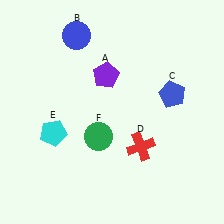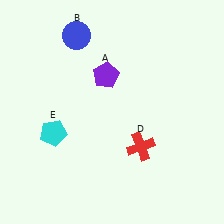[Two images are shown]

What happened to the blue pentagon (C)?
The blue pentagon (C) was removed in Image 2. It was in the top-right area of Image 1.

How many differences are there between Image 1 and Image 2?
There are 2 differences between the two images.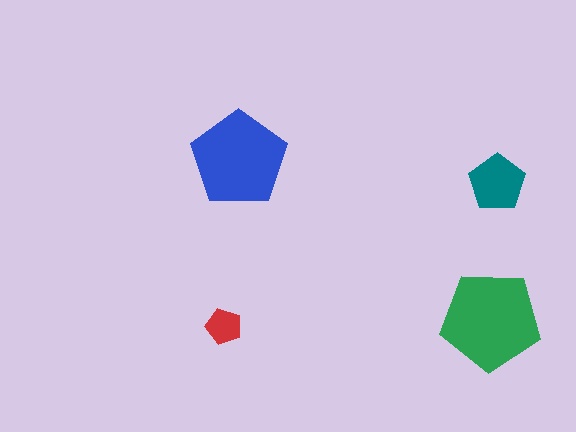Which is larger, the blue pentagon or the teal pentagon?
The blue one.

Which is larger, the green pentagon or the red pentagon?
The green one.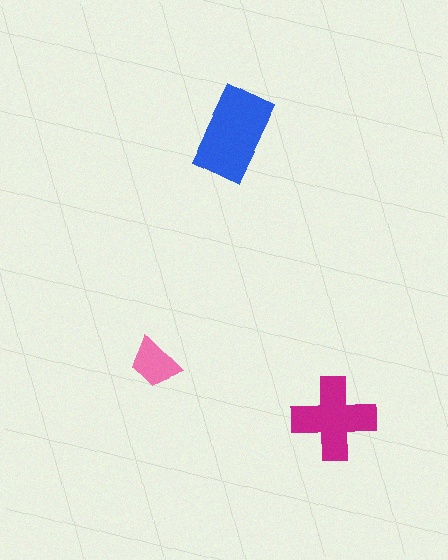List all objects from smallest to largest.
The pink trapezoid, the magenta cross, the blue rectangle.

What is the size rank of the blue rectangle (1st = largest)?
1st.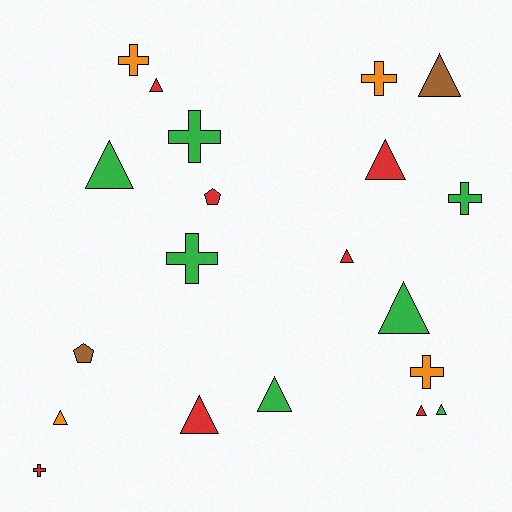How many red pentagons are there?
There is 1 red pentagon.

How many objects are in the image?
There are 20 objects.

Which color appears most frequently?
Red, with 7 objects.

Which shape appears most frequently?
Triangle, with 11 objects.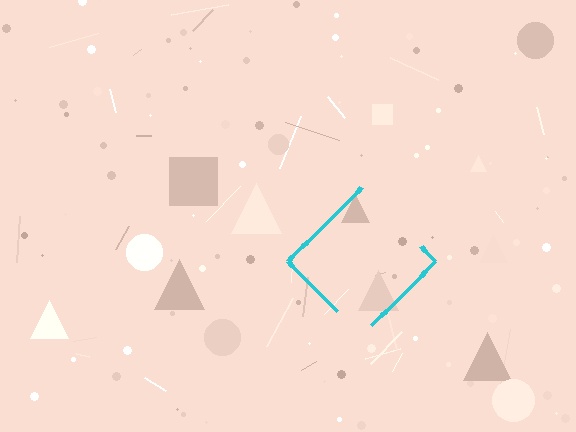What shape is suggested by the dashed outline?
The dashed outline suggests a diamond.